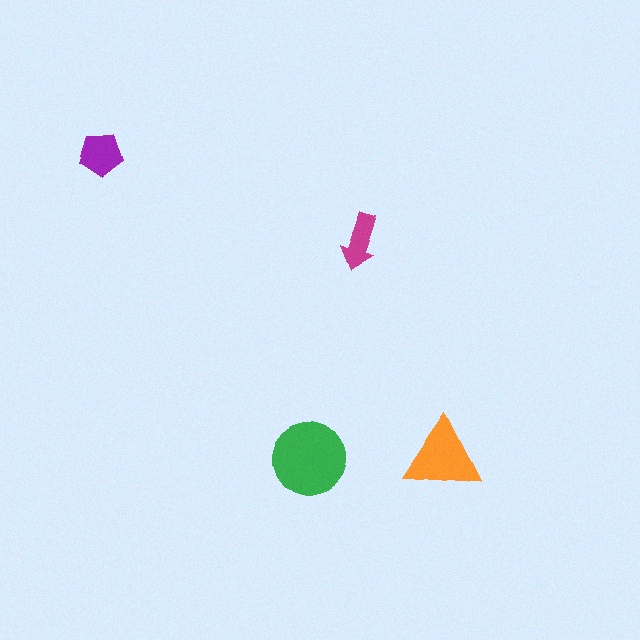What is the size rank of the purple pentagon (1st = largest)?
3rd.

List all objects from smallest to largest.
The magenta arrow, the purple pentagon, the orange triangle, the green circle.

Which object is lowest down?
The orange triangle is bottommost.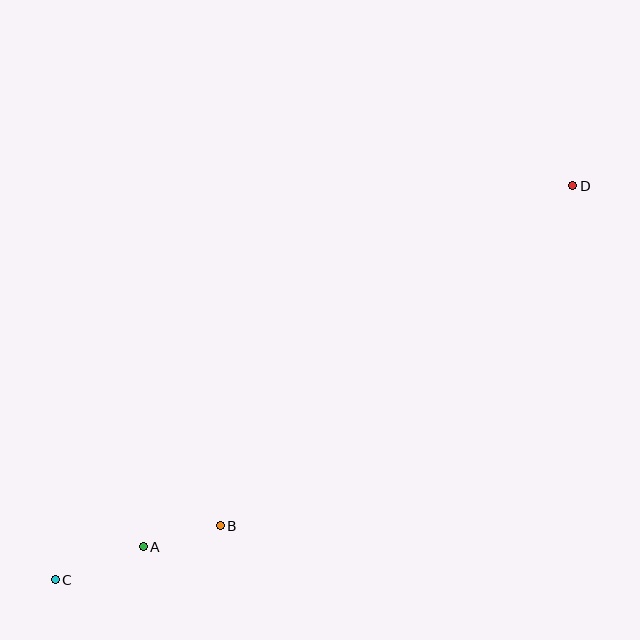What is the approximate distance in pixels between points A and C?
The distance between A and C is approximately 94 pixels.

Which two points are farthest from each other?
Points C and D are farthest from each other.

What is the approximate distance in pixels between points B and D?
The distance between B and D is approximately 490 pixels.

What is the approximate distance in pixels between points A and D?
The distance between A and D is approximately 562 pixels.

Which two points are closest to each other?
Points A and B are closest to each other.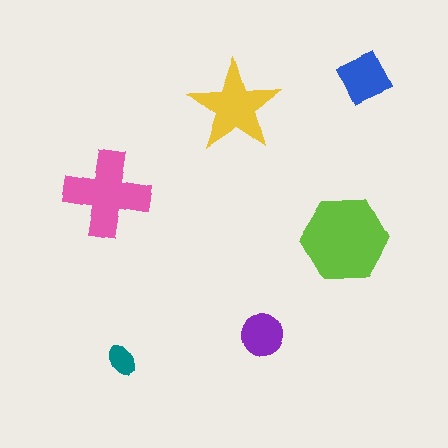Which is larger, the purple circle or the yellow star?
The yellow star.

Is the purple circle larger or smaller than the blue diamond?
Smaller.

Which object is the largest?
The lime hexagon.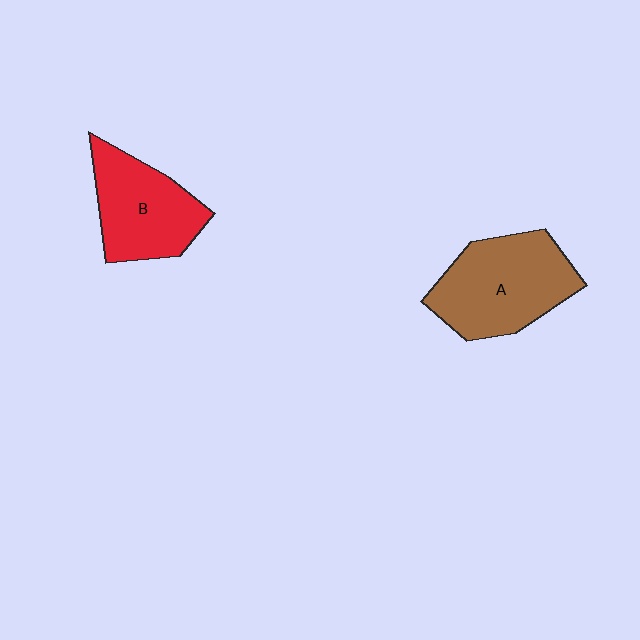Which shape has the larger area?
Shape A (brown).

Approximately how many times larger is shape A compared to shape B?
Approximately 1.2 times.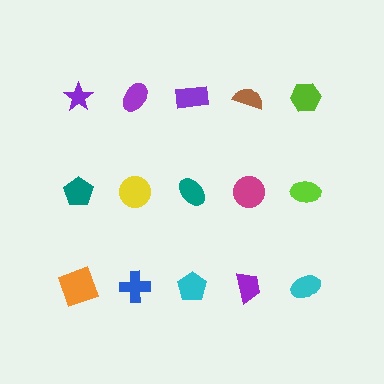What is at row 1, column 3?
A purple rectangle.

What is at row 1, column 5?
A lime hexagon.